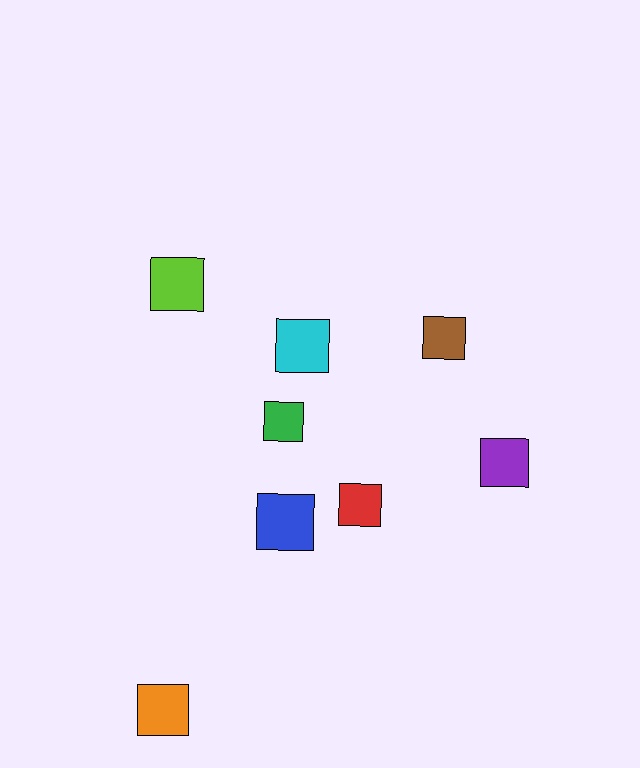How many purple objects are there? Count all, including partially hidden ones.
There is 1 purple object.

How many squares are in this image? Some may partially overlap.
There are 8 squares.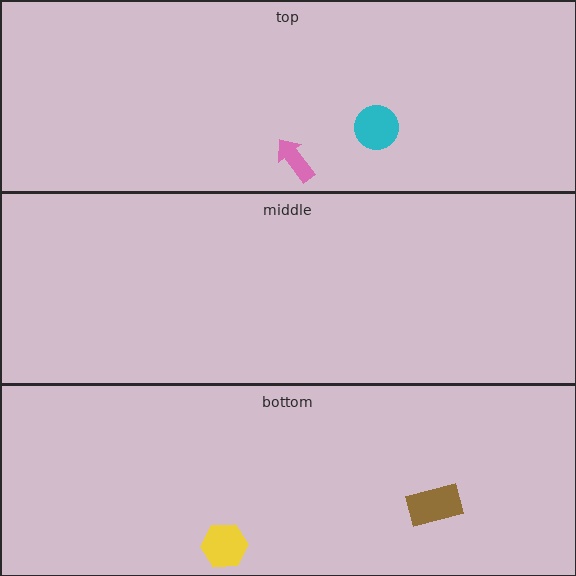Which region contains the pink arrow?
The top region.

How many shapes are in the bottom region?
2.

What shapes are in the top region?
The pink arrow, the cyan circle.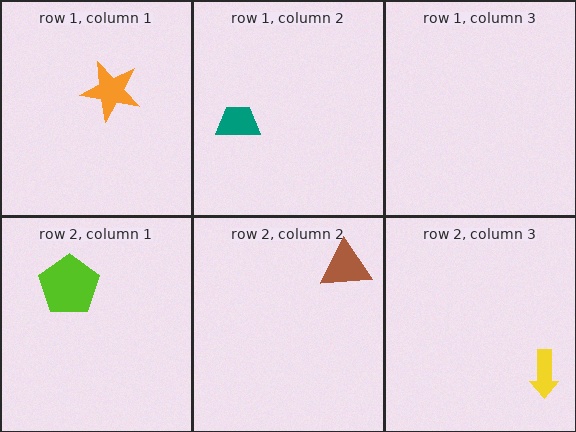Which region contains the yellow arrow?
The row 2, column 3 region.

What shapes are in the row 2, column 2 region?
The brown triangle.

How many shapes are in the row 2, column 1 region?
1.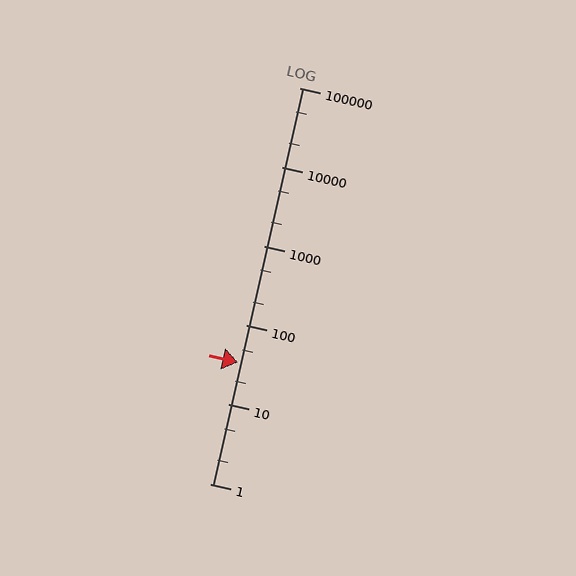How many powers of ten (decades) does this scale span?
The scale spans 5 decades, from 1 to 100000.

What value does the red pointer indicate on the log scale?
The pointer indicates approximately 34.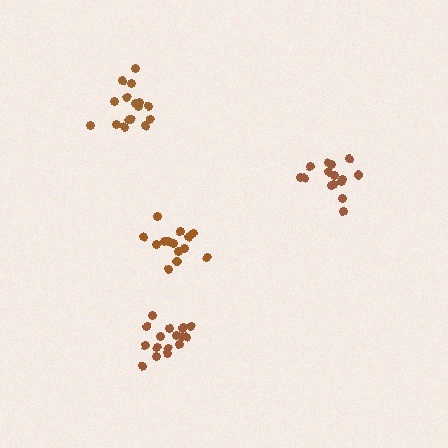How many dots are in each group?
Group 1: 17 dots, Group 2: 14 dots, Group 3: 15 dots, Group 4: 16 dots (62 total).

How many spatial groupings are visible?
There are 4 spatial groupings.